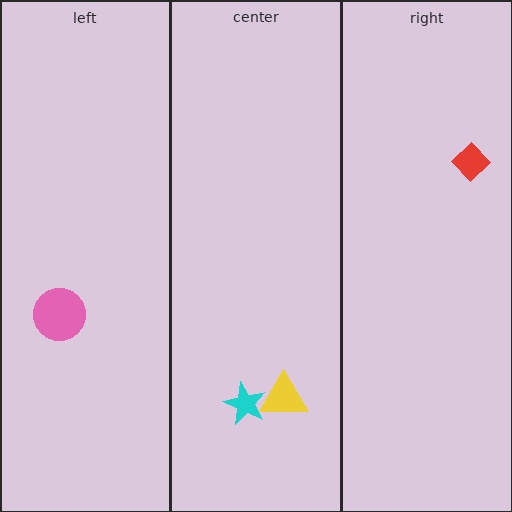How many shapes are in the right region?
1.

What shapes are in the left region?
The pink circle.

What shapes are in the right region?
The red diamond.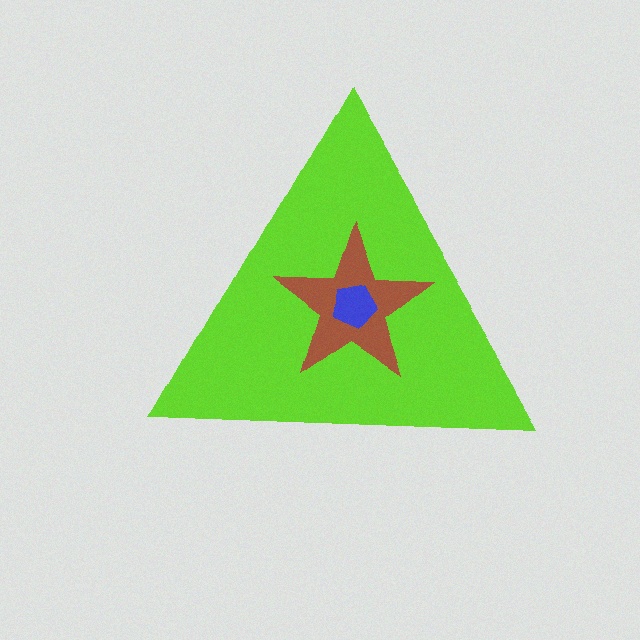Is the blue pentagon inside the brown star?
Yes.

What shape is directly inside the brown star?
The blue pentagon.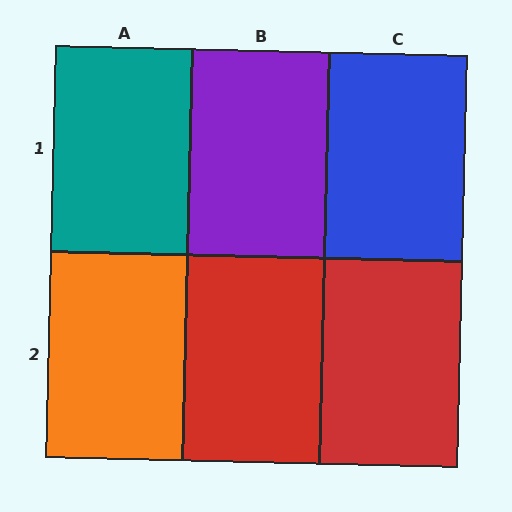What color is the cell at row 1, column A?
Teal.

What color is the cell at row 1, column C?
Blue.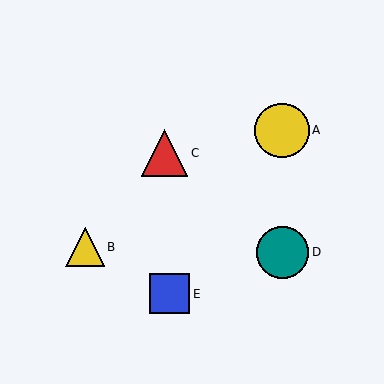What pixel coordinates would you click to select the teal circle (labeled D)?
Click at (282, 252) to select the teal circle D.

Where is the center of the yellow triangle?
The center of the yellow triangle is at (85, 247).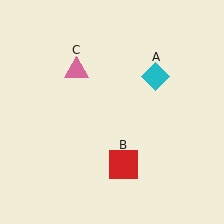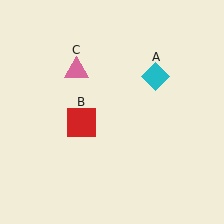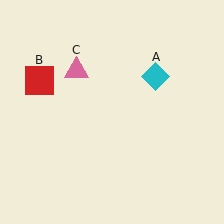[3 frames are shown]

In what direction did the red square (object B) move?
The red square (object B) moved up and to the left.